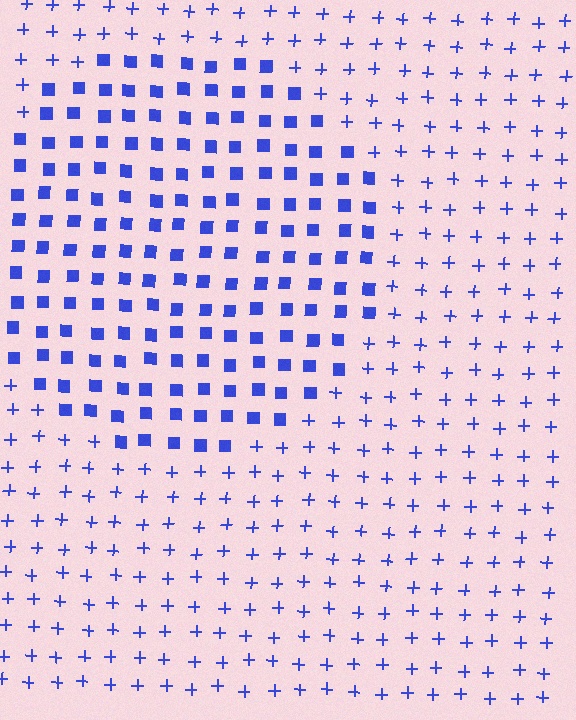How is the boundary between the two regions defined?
The boundary is defined by a change in element shape: squares inside vs. plus signs outside. All elements share the same color and spacing.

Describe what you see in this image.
The image is filled with small blue elements arranged in a uniform grid. A circle-shaped region contains squares, while the surrounding area contains plus signs. The boundary is defined purely by the change in element shape.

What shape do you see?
I see a circle.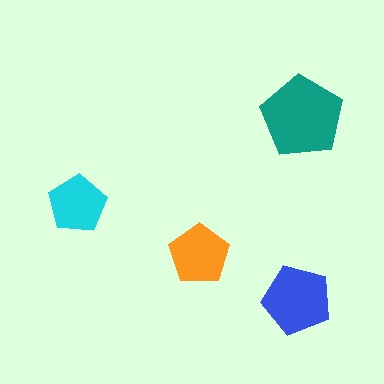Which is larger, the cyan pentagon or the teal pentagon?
The teal one.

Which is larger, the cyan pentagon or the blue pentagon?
The blue one.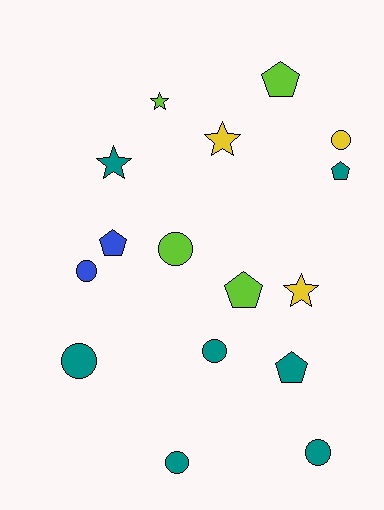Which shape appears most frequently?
Circle, with 7 objects.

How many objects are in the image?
There are 16 objects.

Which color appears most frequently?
Teal, with 7 objects.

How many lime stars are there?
There is 1 lime star.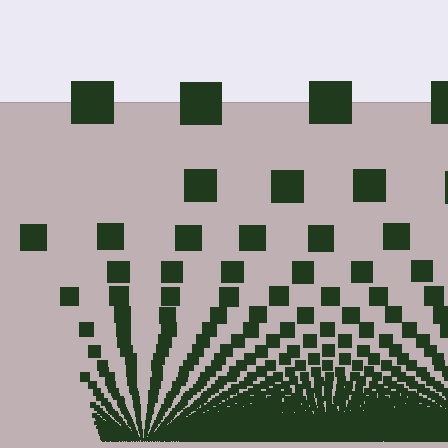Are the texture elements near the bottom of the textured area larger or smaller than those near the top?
Smaller. The gradient is inverted — elements near the bottom are smaller and denser.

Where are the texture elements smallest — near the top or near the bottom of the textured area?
Near the bottom.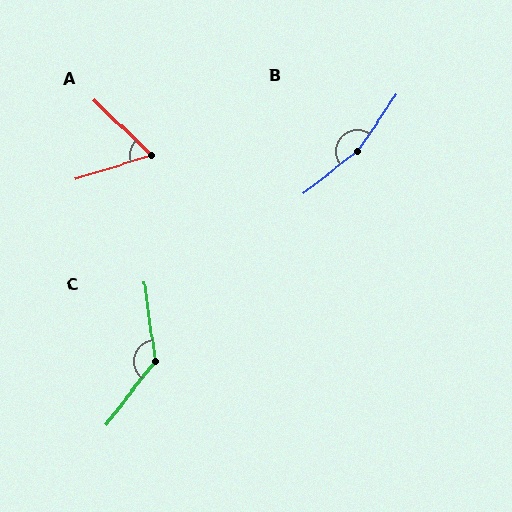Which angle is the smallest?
A, at approximately 61 degrees.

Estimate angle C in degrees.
Approximately 135 degrees.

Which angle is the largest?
B, at approximately 163 degrees.